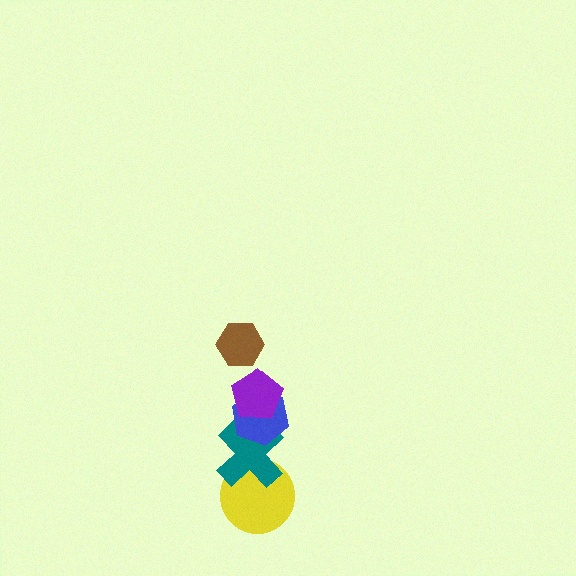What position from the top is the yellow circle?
The yellow circle is 5th from the top.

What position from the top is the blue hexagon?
The blue hexagon is 3rd from the top.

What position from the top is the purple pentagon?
The purple pentagon is 2nd from the top.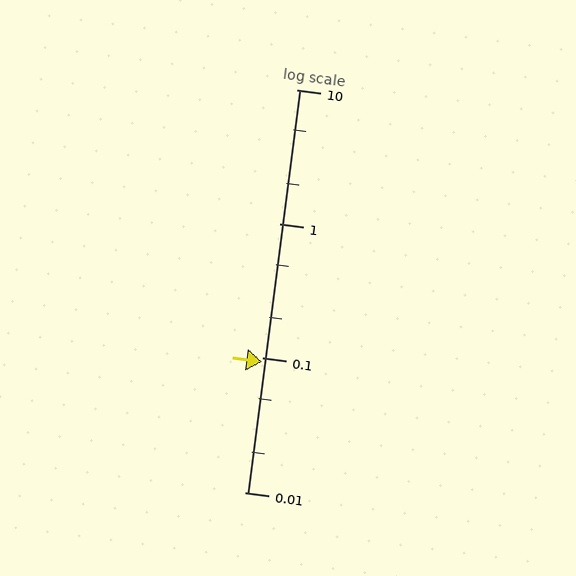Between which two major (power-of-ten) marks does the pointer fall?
The pointer is between 0.01 and 0.1.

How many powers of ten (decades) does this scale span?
The scale spans 3 decades, from 0.01 to 10.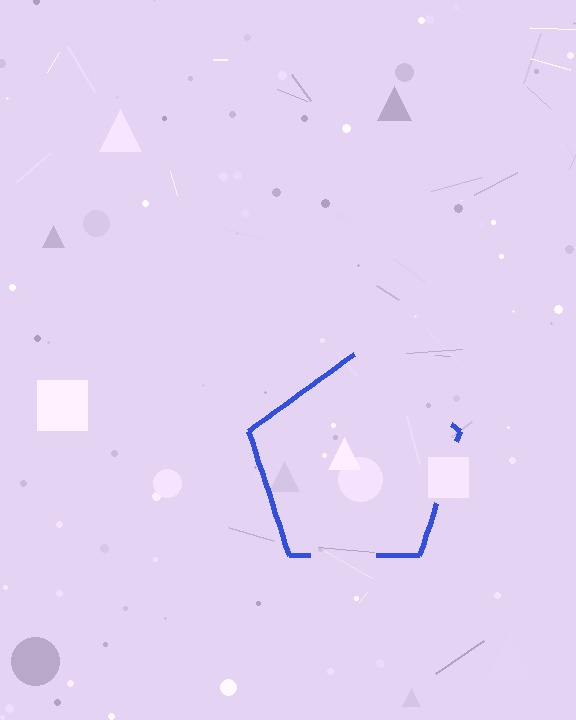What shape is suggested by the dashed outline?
The dashed outline suggests a pentagon.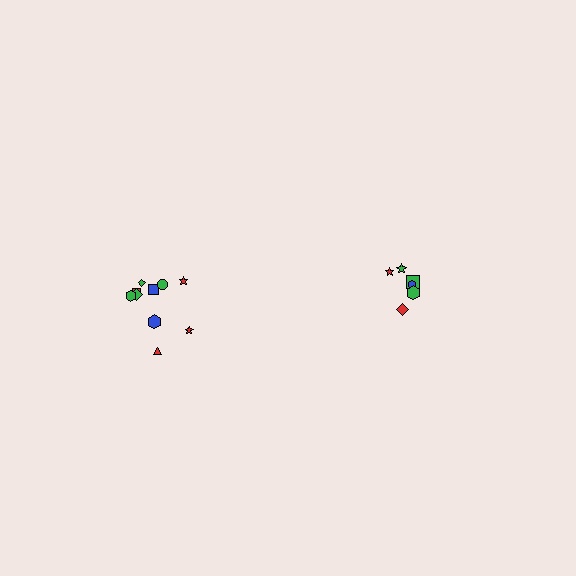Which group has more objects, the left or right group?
The left group.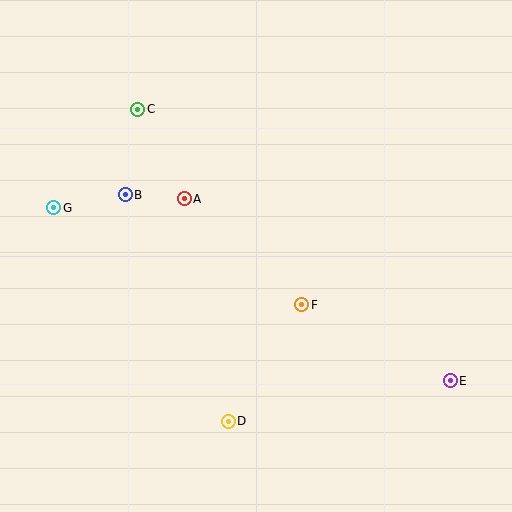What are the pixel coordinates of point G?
Point G is at (54, 208).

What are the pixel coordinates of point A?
Point A is at (184, 199).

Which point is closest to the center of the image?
Point F at (302, 305) is closest to the center.